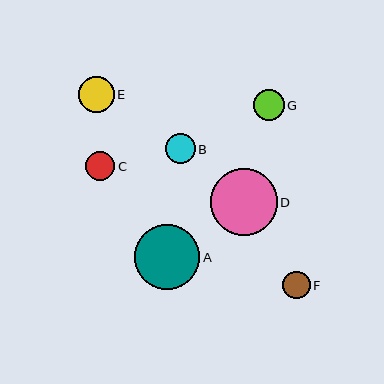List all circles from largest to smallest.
From largest to smallest: D, A, E, G, B, C, F.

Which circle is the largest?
Circle D is the largest with a size of approximately 67 pixels.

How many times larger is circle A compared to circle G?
Circle A is approximately 2.1 times the size of circle G.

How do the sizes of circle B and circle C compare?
Circle B and circle C are approximately the same size.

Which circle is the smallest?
Circle F is the smallest with a size of approximately 27 pixels.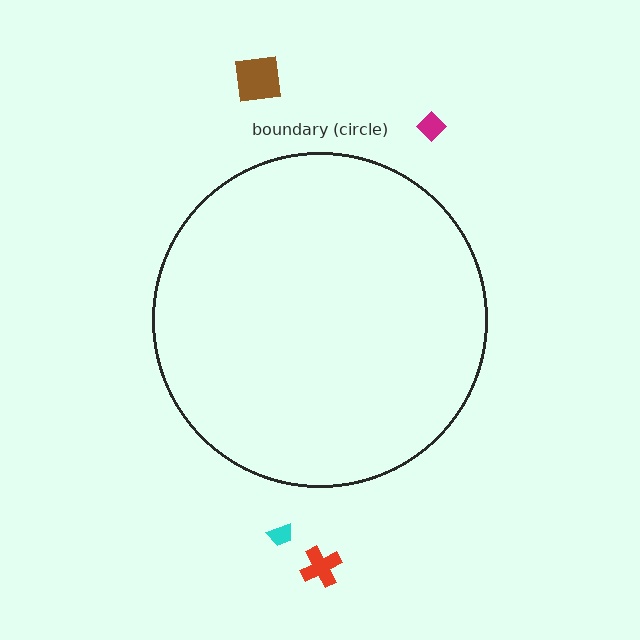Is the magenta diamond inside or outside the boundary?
Outside.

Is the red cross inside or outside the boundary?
Outside.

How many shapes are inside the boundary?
0 inside, 4 outside.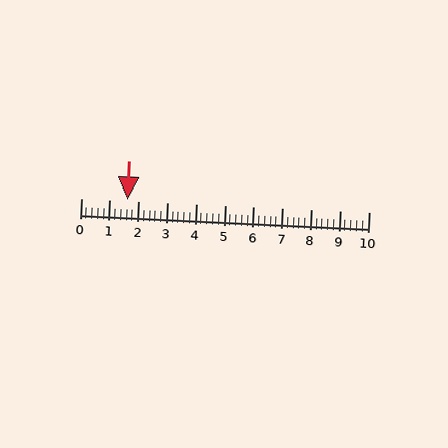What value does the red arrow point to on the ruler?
The red arrow points to approximately 1.6.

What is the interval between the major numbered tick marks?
The major tick marks are spaced 1 units apart.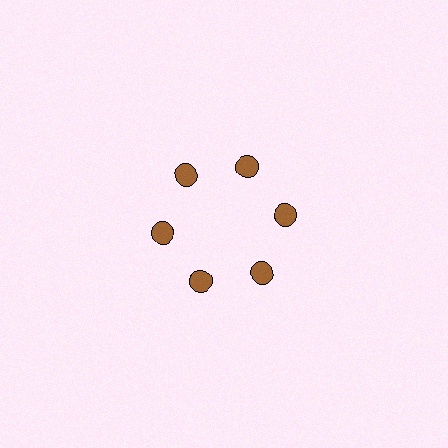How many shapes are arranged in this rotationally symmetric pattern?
There are 6 shapes, arranged in 6 groups of 1.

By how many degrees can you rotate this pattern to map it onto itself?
The pattern maps onto itself every 60 degrees of rotation.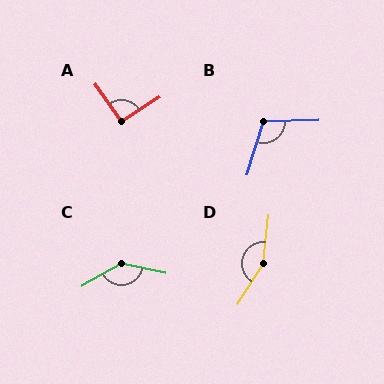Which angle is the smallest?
A, at approximately 92 degrees.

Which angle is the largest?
D, at approximately 154 degrees.